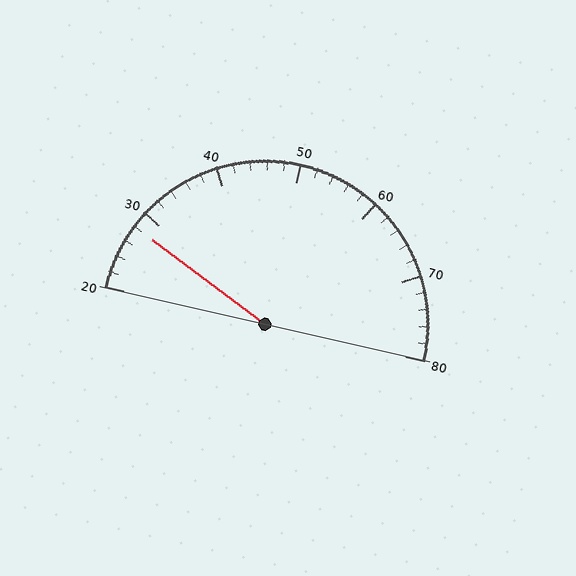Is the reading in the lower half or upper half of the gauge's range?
The reading is in the lower half of the range (20 to 80).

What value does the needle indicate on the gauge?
The needle indicates approximately 28.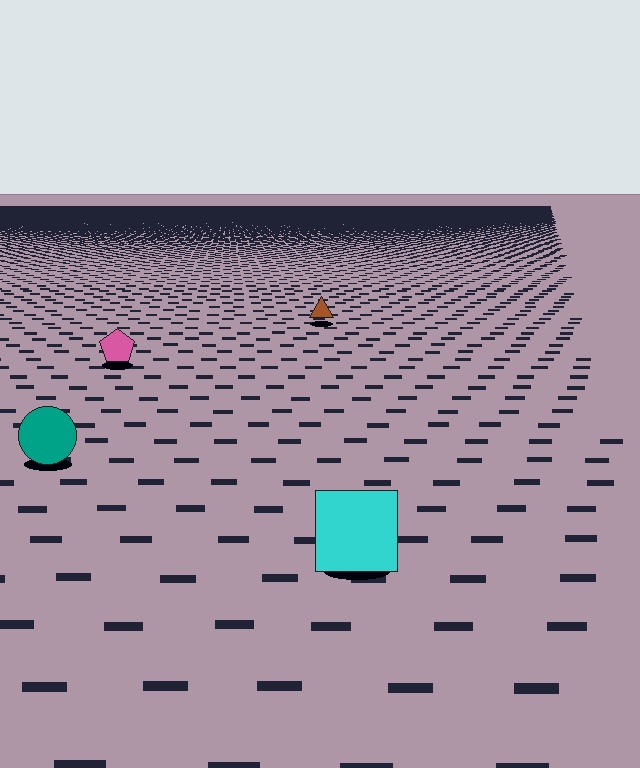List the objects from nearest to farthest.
From nearest to farthest: the cyan square, the teal circle, the pink pentagon, the brown triangle.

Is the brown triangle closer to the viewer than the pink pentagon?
No. The pink pentagon is closer — you can tell from the texture gradient: the ground texture is coarser near it.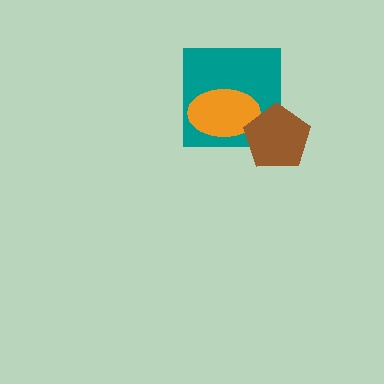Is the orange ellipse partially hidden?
Yes, it is partially covered by another shape.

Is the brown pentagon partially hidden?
No, no other shape covers it.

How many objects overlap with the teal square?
2 objects overlap with the teal square.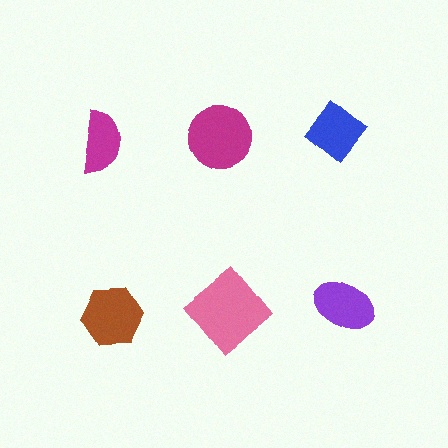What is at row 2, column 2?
A pink diamond.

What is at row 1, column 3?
A blue diamond.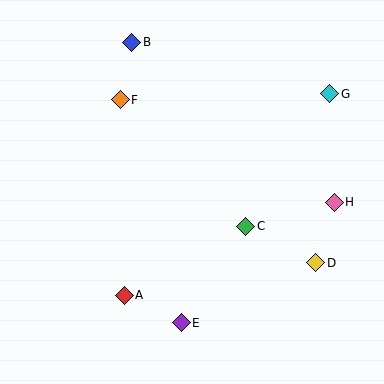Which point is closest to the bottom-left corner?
Point A is closest to the bottom-left corner.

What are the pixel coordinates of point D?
Point D is at (316, 263).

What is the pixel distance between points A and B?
The distance between A and B is 254 pixels.